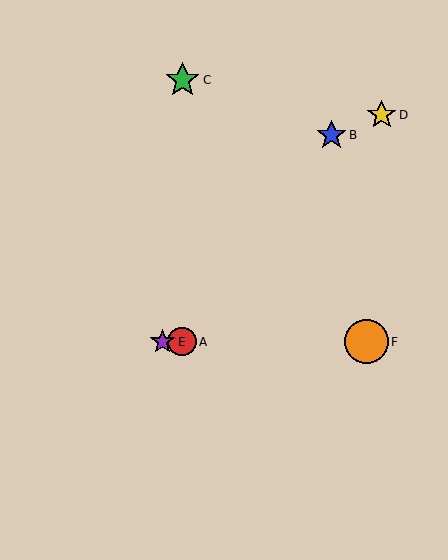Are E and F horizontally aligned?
Yes, both are at y≈342.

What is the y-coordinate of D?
Object D is at y≈115.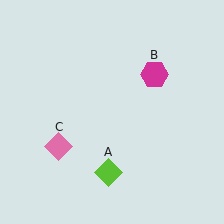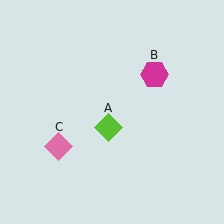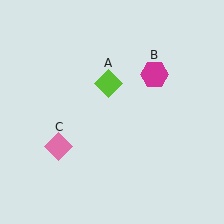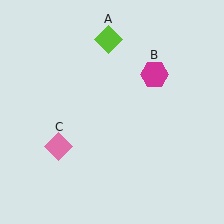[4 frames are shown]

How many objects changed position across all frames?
1 object changed position: lime diamond (object A).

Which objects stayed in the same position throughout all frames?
Magenta hexagon (object B) and pink diamond (object C) remained stationary.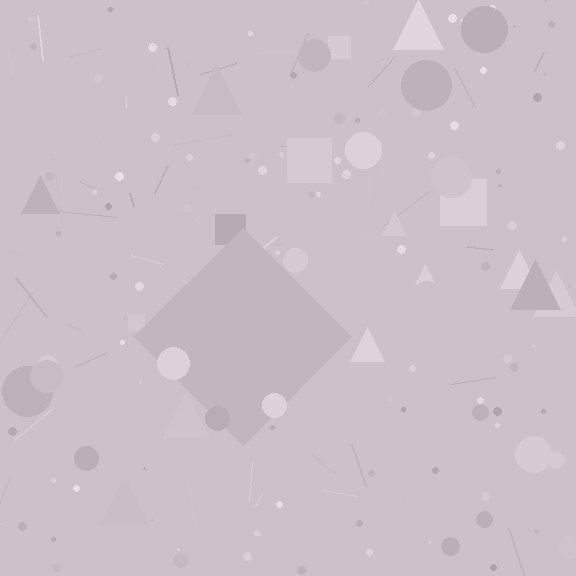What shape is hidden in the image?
A diamond is hidden in the image.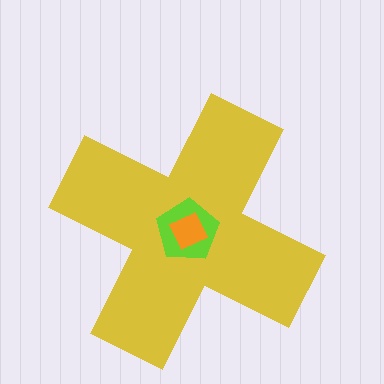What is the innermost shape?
The orange square.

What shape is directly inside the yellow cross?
The lime pentagon.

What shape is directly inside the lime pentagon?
The orange square.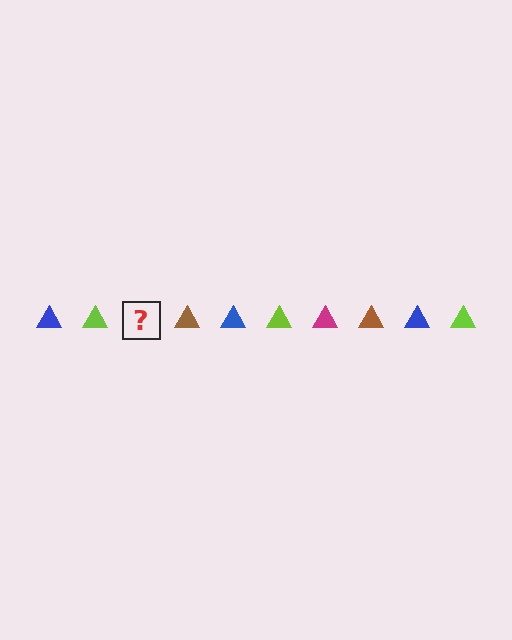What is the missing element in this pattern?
The missing element is a magenta triangle.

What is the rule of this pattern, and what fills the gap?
The rule is that the pattern cycles through blue, lime, magenta, brown triangles. The gap should be filled with a magenta triangle.